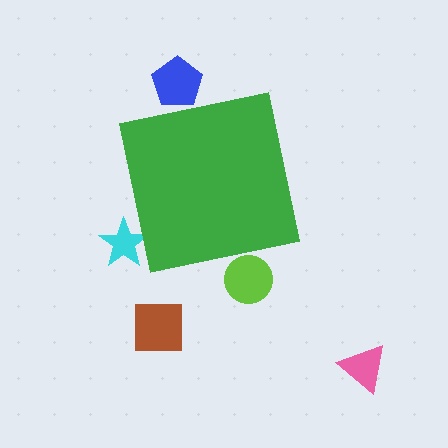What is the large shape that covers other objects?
A green square.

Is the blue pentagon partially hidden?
Yes, the blue pentagon is partially hidden behind the green square.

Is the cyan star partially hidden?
Yes, the cyan star is partially hidden behind the green square.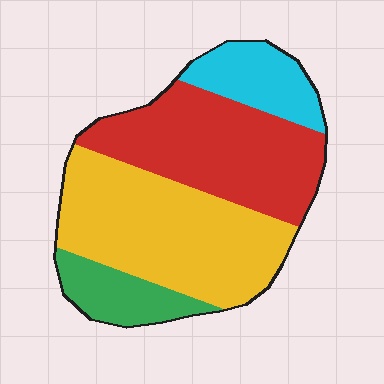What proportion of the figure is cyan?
Cyan takes up about one eighth (1/8) of the figure.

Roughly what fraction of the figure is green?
Green covers roughly 10% of the figure.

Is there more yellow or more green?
Yellow.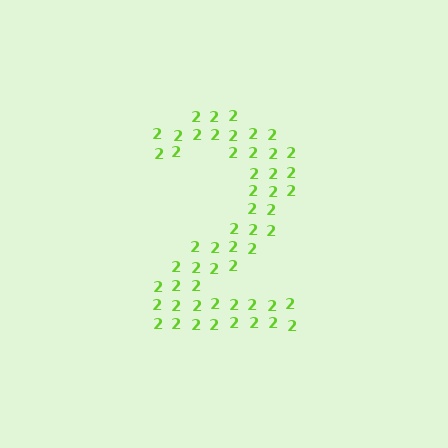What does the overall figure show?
The overall figure shows the digit 2.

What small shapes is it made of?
It is made of small digit 2's.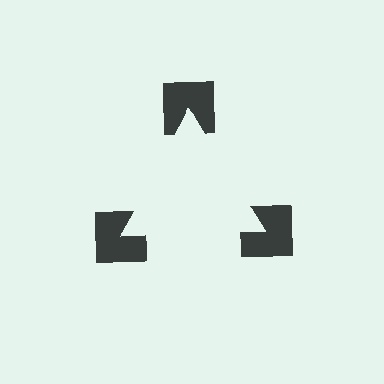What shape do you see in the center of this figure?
An illusory triangle — its edges are inferred from the aligned wedge cuts in the notched squares, not physically drawn.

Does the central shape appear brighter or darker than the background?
It typically appears slightly brighter than the background, even though no actual brightness change is drawn.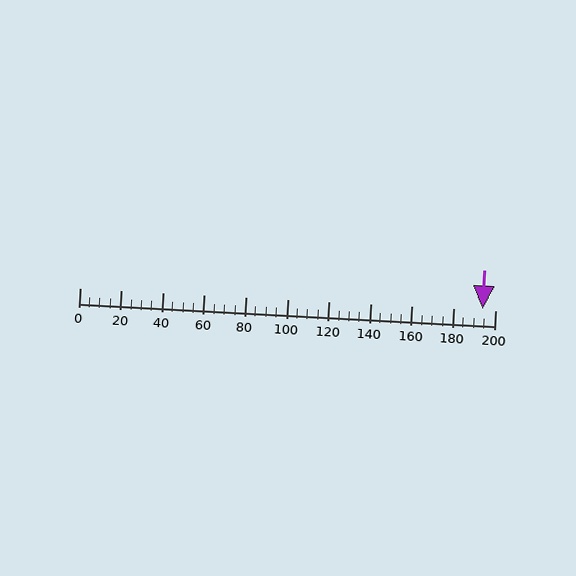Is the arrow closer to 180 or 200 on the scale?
The arrow is closer to 200.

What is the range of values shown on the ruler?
The ruler shows values from 0 to 200.